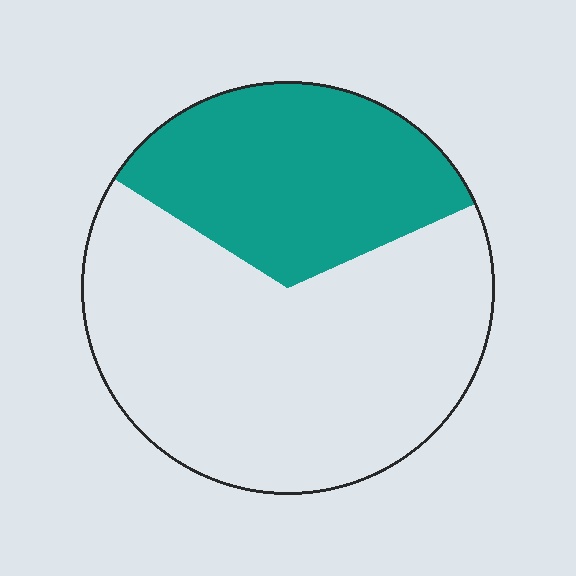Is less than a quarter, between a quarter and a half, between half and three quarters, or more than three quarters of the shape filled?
Between a quarter and a half.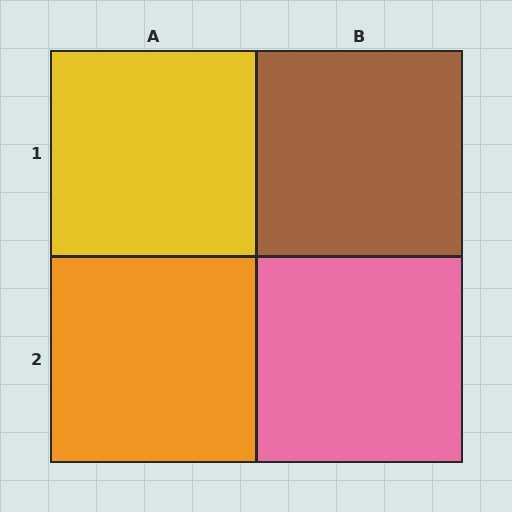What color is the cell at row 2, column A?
Orange.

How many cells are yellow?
1 cell is yellow.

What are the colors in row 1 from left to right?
Yellow, brown.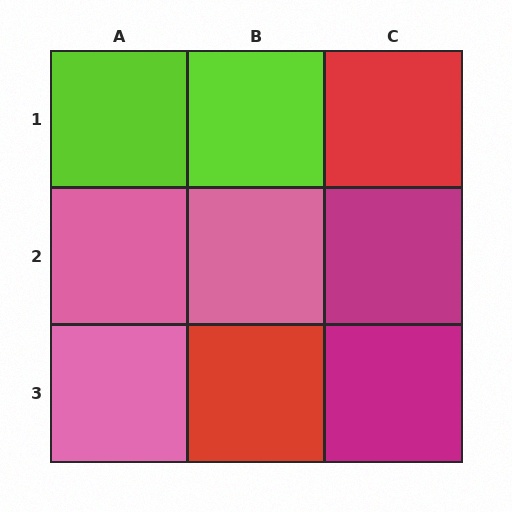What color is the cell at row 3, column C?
Magenta.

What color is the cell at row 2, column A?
Pink.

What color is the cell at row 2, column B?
Pink.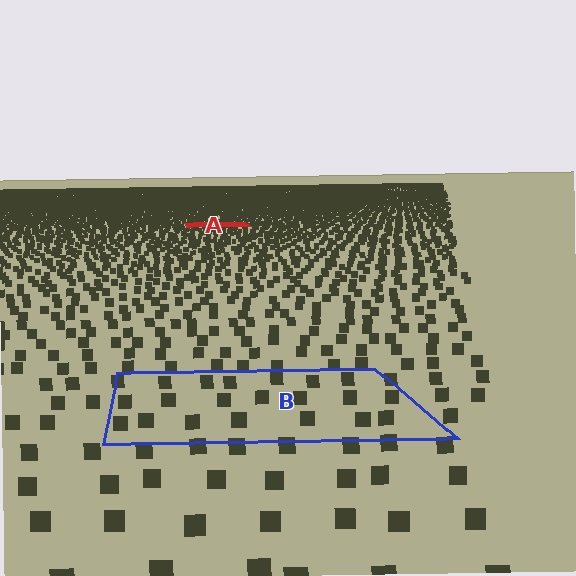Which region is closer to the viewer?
Region B is closer. The texture elements there are larger and more spread out.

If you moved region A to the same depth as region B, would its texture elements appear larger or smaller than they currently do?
They would appear larger. At a closer depth, the same texture elements are projected at a bigger on-screen size.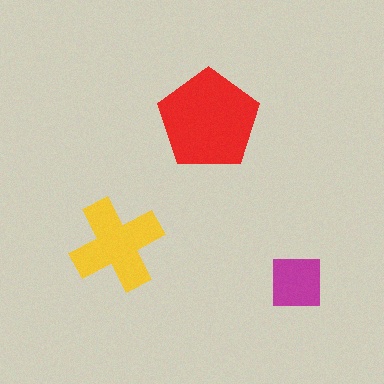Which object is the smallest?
The magenta square.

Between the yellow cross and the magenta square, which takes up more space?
The yellow cross.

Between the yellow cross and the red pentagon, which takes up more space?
The red pentagon.